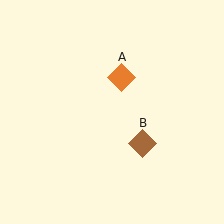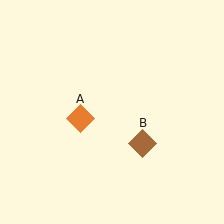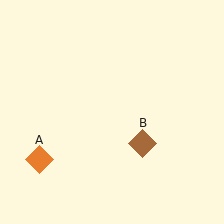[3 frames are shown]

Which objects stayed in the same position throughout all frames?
Brown diamond (object B) remained stationary.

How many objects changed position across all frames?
1 object changed position: orange diamond (object A).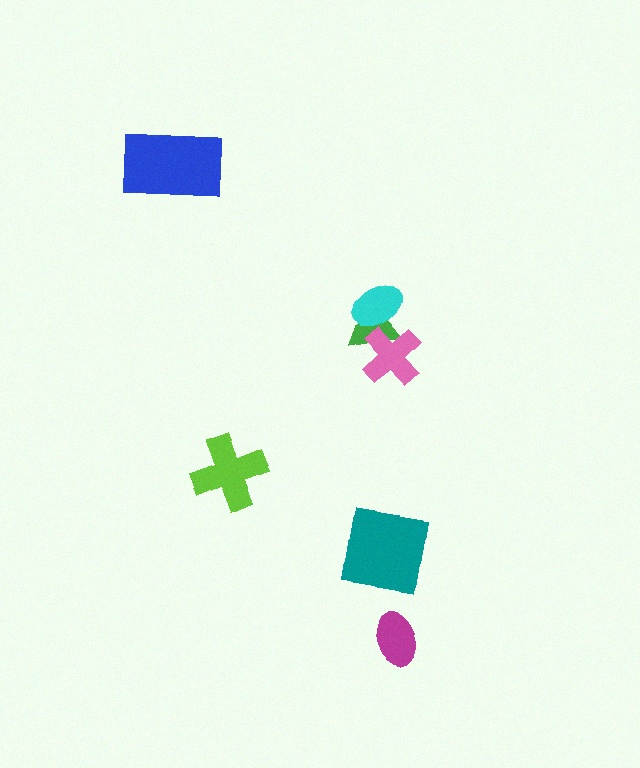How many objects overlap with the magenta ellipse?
0 objects overlap with the magenta ellipse.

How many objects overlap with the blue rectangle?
0 objects overlap with the blue rectangle.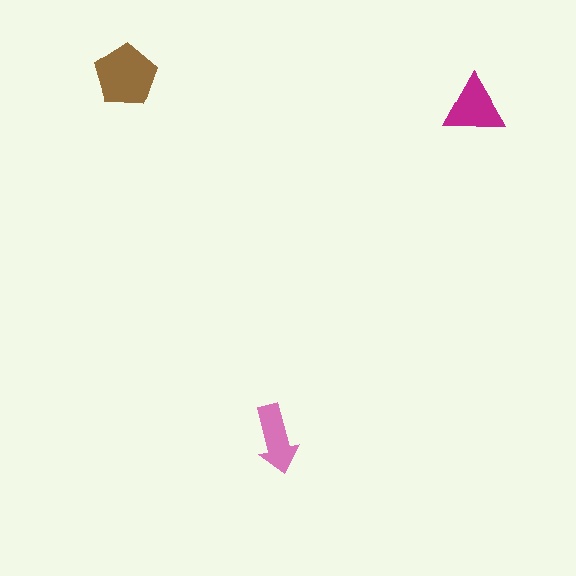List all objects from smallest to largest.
The pink arrow, the magenta triangle, the brown pentagon.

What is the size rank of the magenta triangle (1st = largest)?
2nd.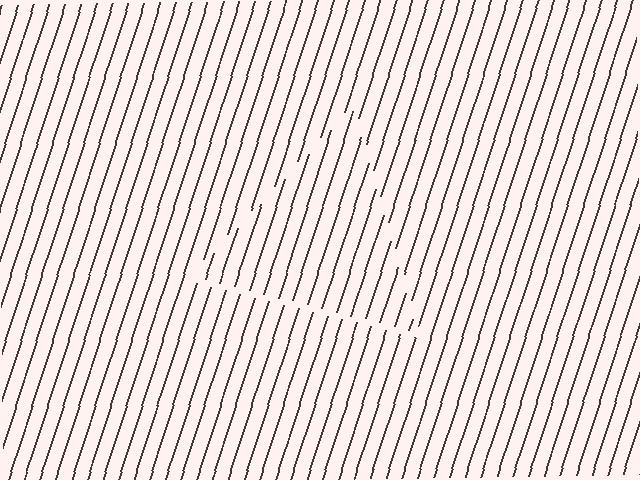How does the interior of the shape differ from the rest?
The interior of the shape contains the same grating, shifted by half a period — the contour is defined by the phase discontinuity where line-ends from the inner and outer gratings abut.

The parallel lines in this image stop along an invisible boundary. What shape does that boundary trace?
An illusory triangle. The interior of the shape contains the same grating, shifted by half a period — the contour is defined by the phase discontinuity where line-ends from the inner and outer gratings abut.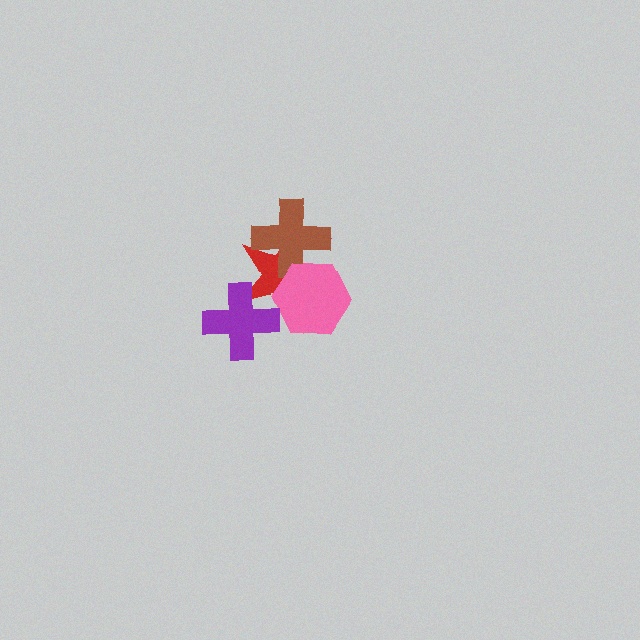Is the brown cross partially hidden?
Yes, it is partially covered by another shape.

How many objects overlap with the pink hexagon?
2 objects overlap with the pink hexagon.